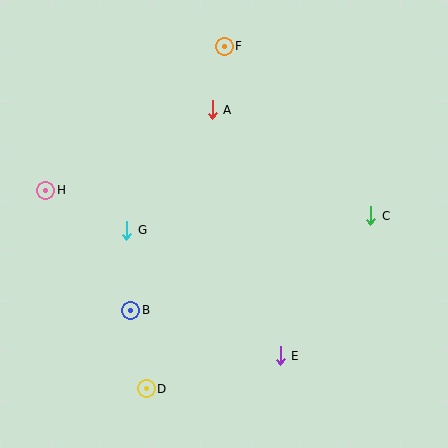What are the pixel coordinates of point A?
Point A is at (212, 110).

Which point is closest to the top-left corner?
Point H is closest to the top-left corner.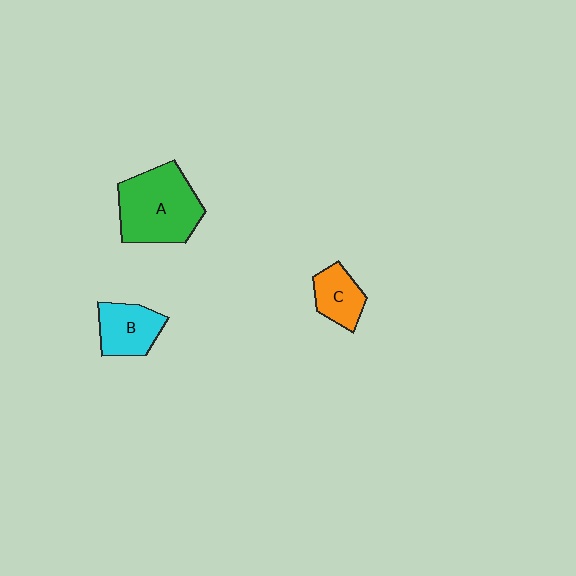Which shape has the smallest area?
Shape C (orange).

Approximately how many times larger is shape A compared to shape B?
Approximately 1.8 times.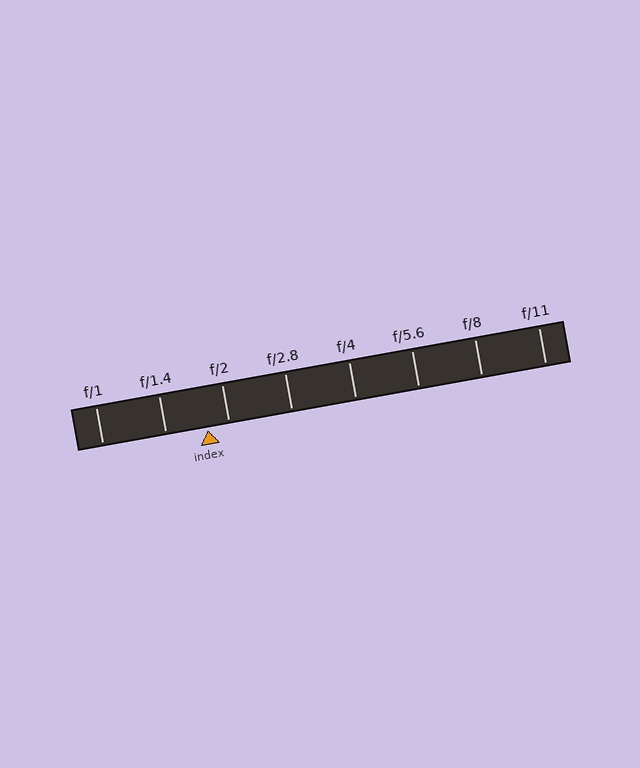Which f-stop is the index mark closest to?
The index mark is closest to f/2.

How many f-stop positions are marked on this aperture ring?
There are 8 f-stop positions marked.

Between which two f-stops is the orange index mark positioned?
The index mark is between f/1.4 and f/2.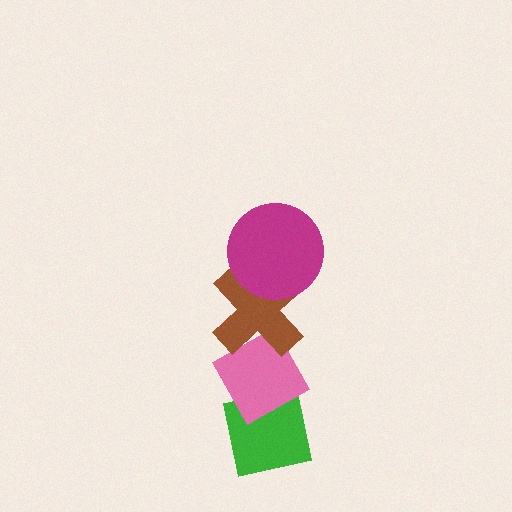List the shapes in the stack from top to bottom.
From top to bottom: the magenta circle, the brown cross, the pink diamond, the green square.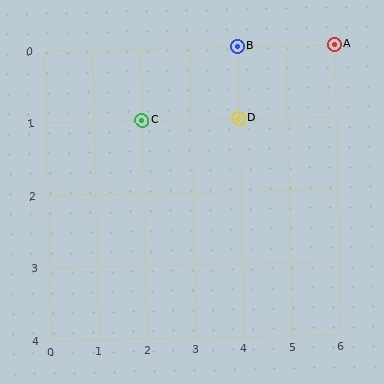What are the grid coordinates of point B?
Point B is at grid coordinates (4, 0).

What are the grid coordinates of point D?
Point D is at grid coordinates (4, 1).